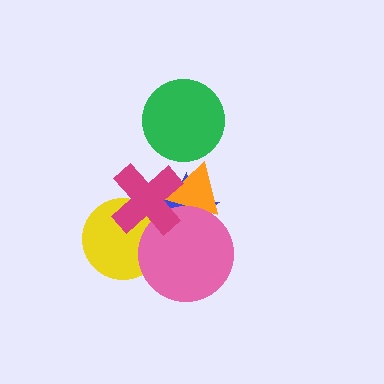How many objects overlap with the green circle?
0 objects overlap with the green circle.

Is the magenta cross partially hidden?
No, no other shape covers it.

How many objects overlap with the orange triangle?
3 objects overlap with the orange triangle.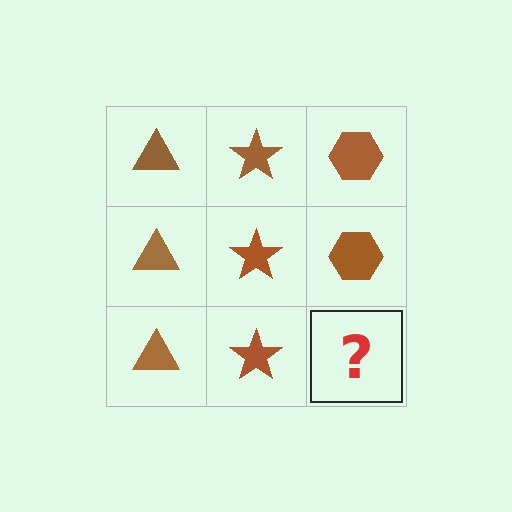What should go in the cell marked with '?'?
The missing cell should contain a brown hexagon.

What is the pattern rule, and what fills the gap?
The rule is that each column has a consistent shape. The gap should be filled with a brown hexagon.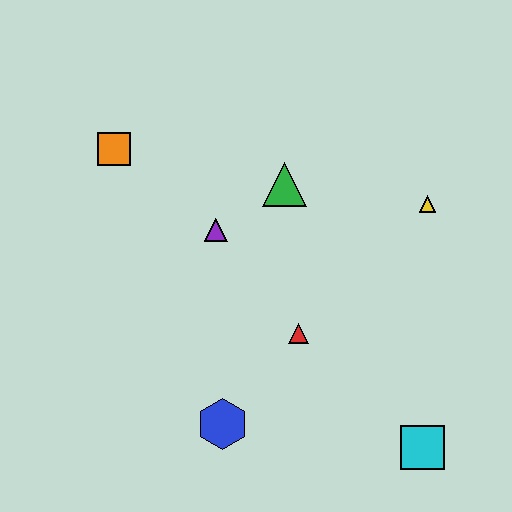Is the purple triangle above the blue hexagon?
Yes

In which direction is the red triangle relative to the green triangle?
The red triangle is below the green triangle.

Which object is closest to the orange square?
The purple triangle is closest to the orange square.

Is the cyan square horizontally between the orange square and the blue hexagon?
No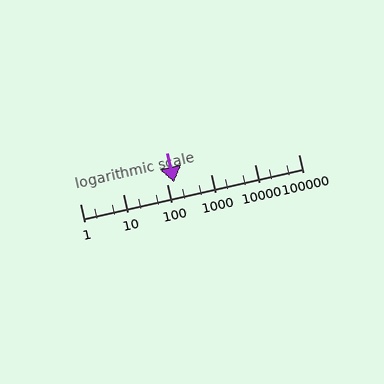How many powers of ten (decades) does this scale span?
The scale spans 5 decades, from 1 to 100000.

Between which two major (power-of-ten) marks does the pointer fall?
The pointer is between 100 and 1000.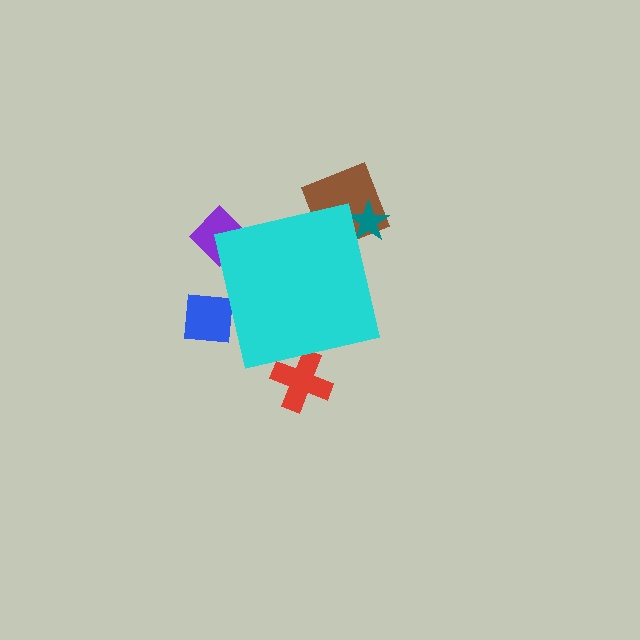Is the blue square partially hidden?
Yes, the blue square is partially hidden behind the cyan square.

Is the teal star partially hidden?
Yes, the teal star is partially hidden behind the cyan square.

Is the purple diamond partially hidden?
Yes, the purple diamond is partially hidden behind the cyan square.